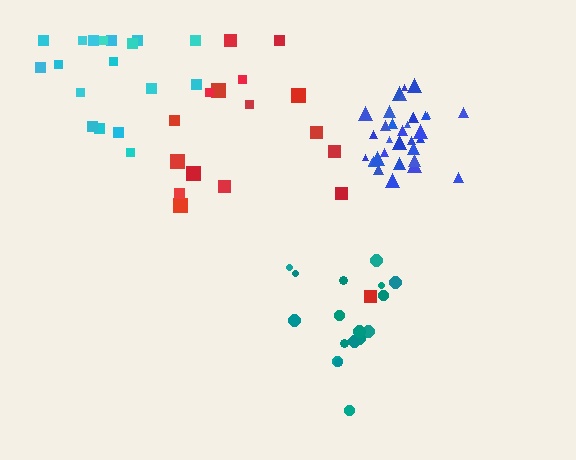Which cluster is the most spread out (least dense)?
Red.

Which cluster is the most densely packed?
Blue.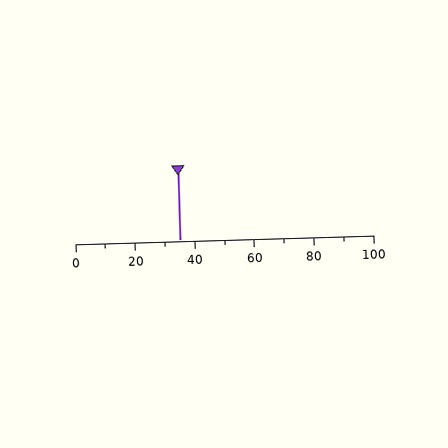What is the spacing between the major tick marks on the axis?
The major ticks are spaced 20 apart.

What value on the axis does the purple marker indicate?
The marker indicates approximately 35.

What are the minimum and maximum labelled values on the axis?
The axis runs from 0 to 100.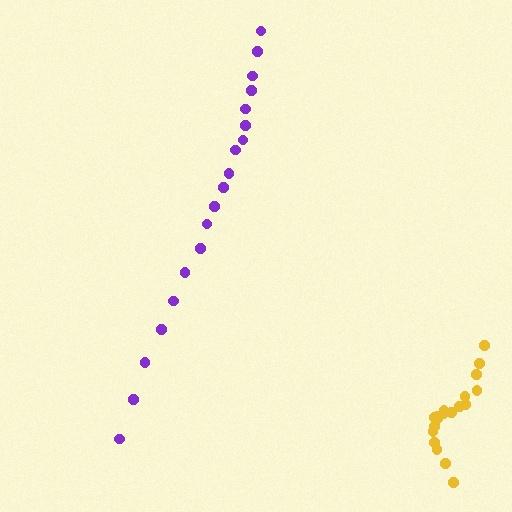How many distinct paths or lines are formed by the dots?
There are 2 distinct paths.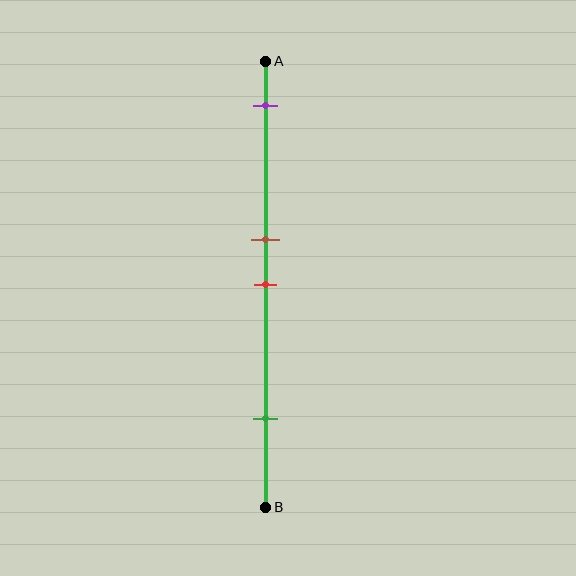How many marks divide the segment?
There are 4 marks dividing the segment.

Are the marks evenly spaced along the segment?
No, the marks are not evenly spaced.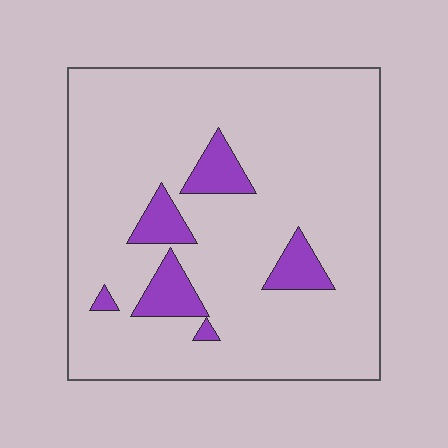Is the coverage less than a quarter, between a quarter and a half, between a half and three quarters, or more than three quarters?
Less than a quarter.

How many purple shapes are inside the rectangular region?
6.